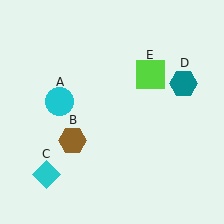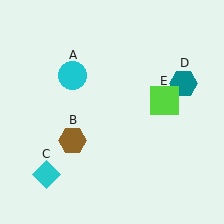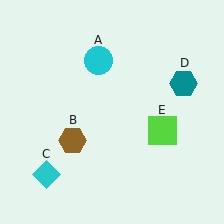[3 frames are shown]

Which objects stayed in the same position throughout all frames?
Brown hexagon (object B) and cyan diamond (object C) and teal hexagon (object D) remained stationary.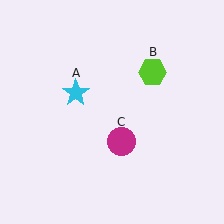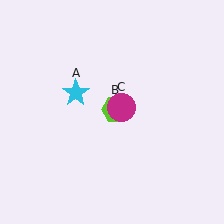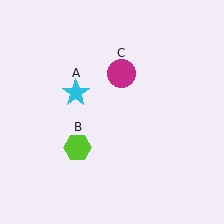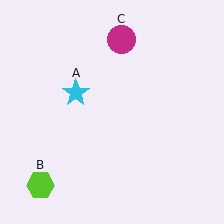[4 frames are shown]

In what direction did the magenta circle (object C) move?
The magenta circle (object C) moved up.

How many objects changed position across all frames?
2 objects changed position: lime hexagon (object B), magenta circle (object C).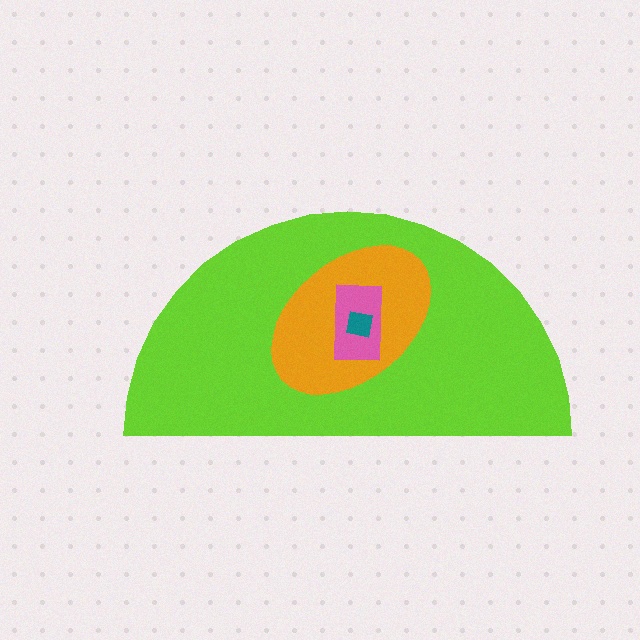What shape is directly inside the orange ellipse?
The pink rectangle.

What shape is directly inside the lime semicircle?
The orange ellipse.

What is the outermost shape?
The lime semicircle.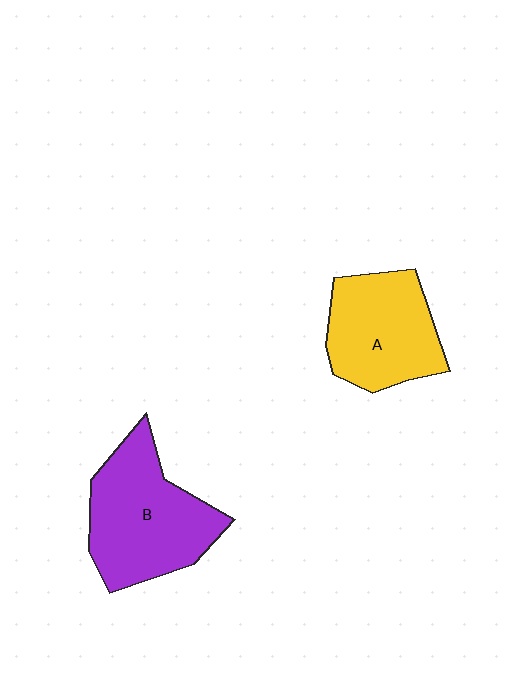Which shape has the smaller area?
Shape A (yellow).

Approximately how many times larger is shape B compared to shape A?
Approximately 1.2 times.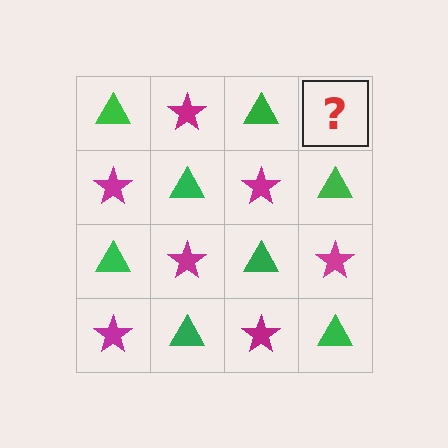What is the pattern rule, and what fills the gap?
The rule is that it alternates green triangle and magenta star in a checkerboard pattern. The gap should be filled with a magenta star.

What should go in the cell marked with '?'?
The missing cell should contain a magenta star.